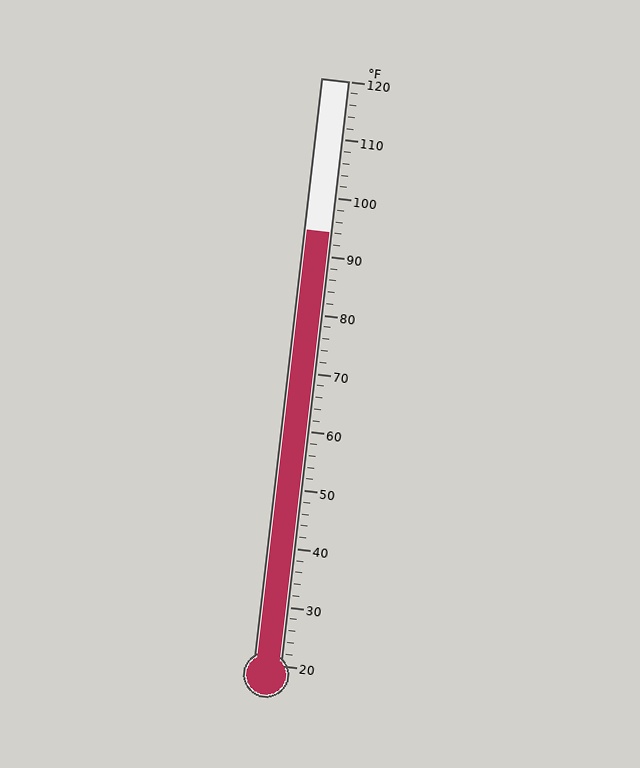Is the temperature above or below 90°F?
The temperature is above 90°F.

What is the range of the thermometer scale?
The thermometer scale ranges from 20°F to 120°F.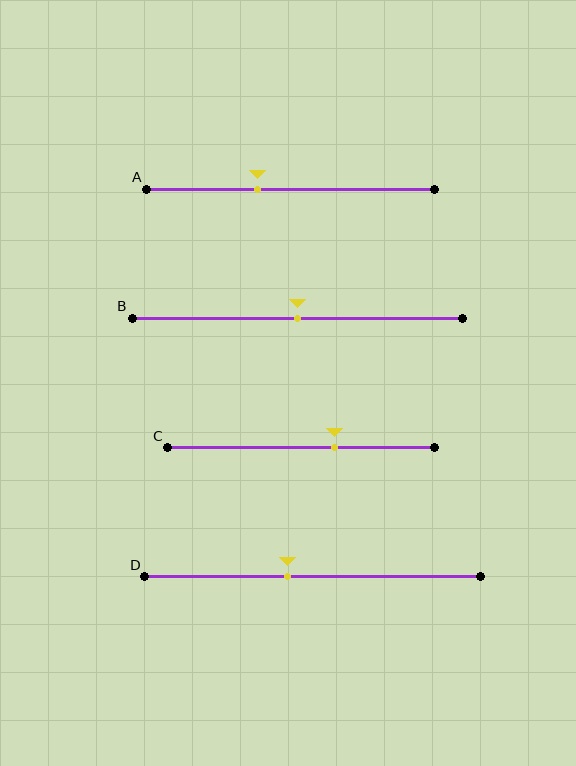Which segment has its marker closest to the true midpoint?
Segment B has its marker closest to the true midpoint.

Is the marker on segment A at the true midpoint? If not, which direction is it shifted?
No, the marker on segment A is shifted to the left by about 11% of the segment length.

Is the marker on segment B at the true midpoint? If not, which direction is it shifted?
Yes, the marker on segment B is at the true midpoint.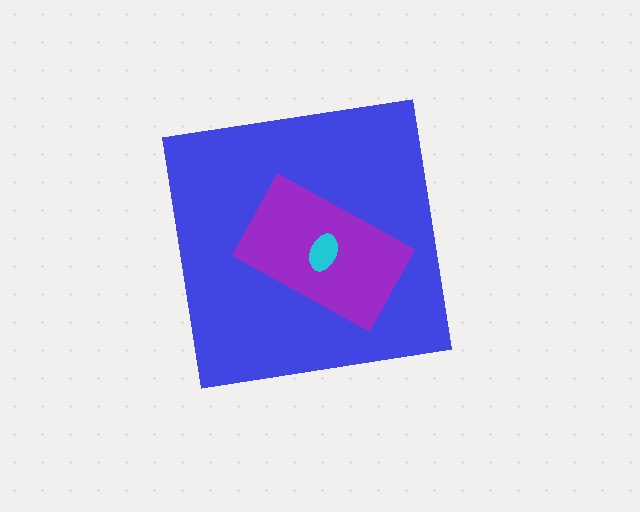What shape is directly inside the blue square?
The purple rectangle.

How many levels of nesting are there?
3.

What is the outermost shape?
The blue square.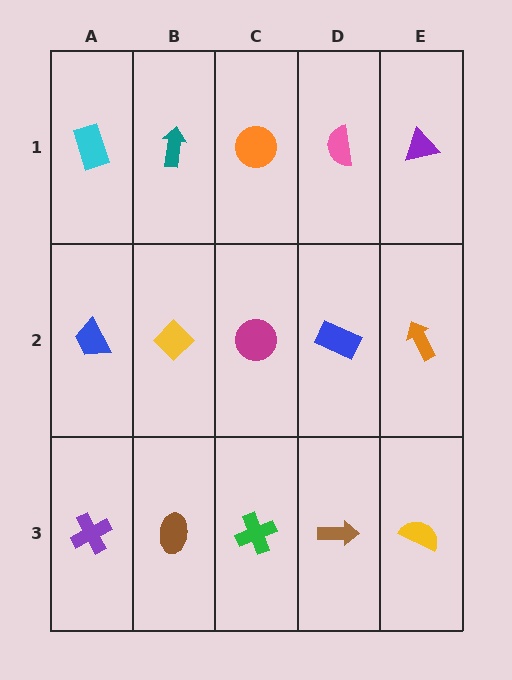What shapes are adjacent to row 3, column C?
A magenta circle (row 2, column C), a brown ellipse (row 3, column B), a brown arrow (row 3, column D).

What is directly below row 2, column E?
A yellow semicircle.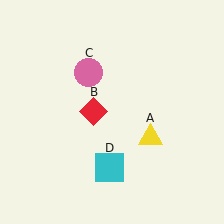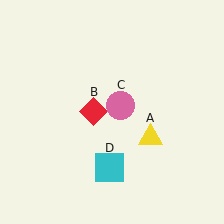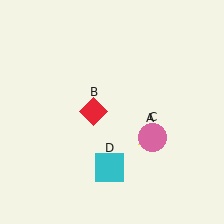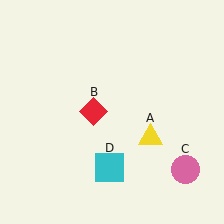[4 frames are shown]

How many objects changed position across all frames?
1 object changed position: pink circle (object C).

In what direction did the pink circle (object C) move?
The pink circle (object C) moved down and to the right.